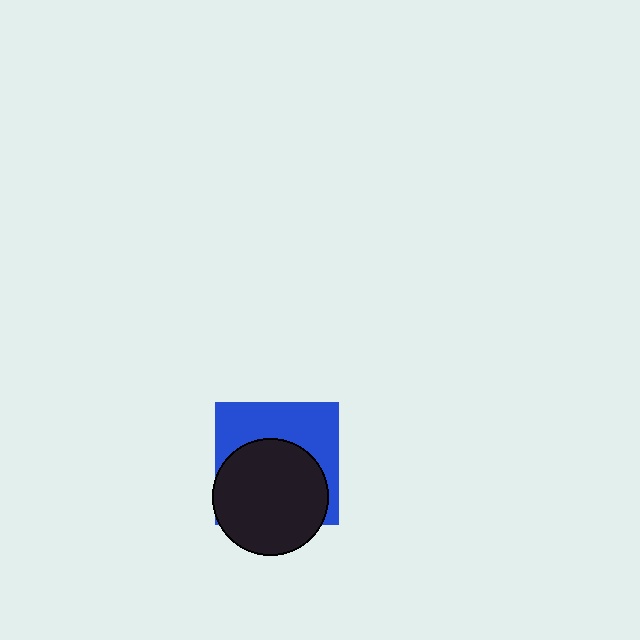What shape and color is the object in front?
The object in front is a black circle.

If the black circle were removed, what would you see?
You would see the complete blue square.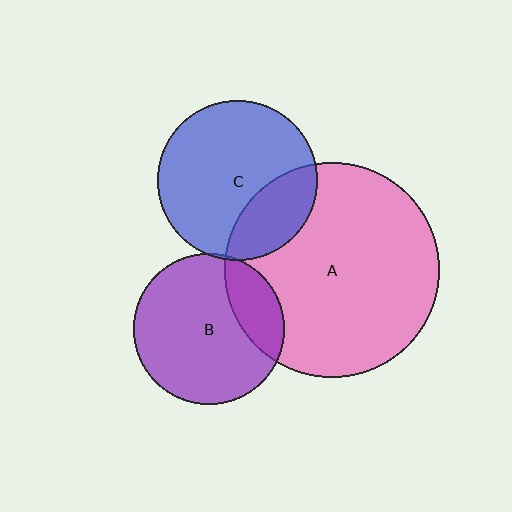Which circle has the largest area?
Circle A (pink).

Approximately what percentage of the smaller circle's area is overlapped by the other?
Approximately 25%.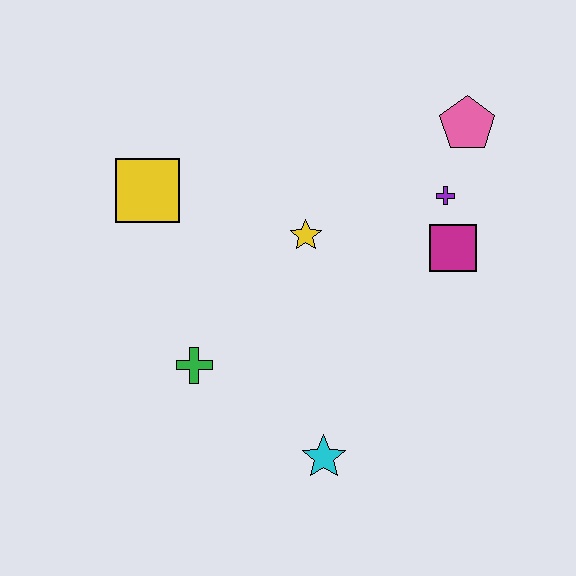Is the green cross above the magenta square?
No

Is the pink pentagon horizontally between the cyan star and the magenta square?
No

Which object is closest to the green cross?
The cyan star is closest to the green cross.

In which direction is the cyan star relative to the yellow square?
The cyan star is below the yellow square.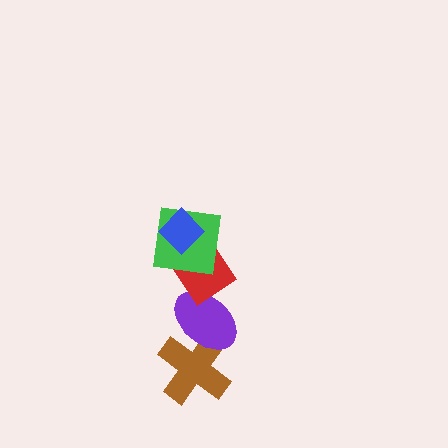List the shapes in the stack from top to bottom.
From top to bottom: the blue diamond, the green square, the red diamond, the purple ellipse, the brown cross.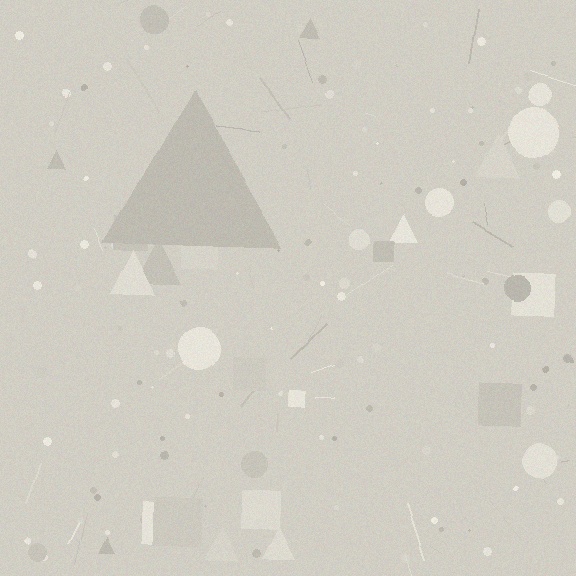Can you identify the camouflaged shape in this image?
The camouflaged shape is a triangle.